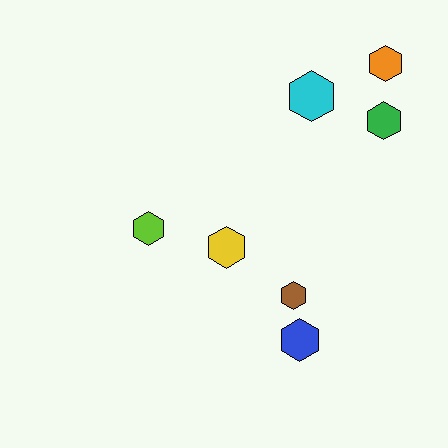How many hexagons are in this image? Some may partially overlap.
There are 7 hexagons.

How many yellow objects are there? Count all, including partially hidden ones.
There is 1 yellow object.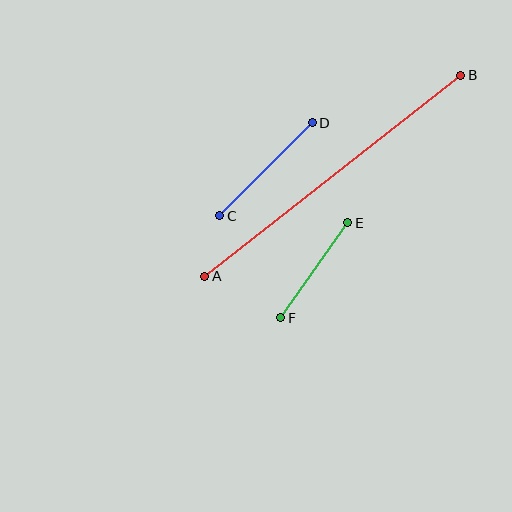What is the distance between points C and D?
The distance is approximately 131 pixels.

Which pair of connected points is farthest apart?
Points A and B are farthest apart.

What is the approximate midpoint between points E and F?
The midpoint is at approximately (314, 270) pixels.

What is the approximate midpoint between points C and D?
The midpoint is at approximately (266, 169) pixels.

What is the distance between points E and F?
The distance is approximately 116 pixels.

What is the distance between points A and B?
The distance is approximately 325 pixels.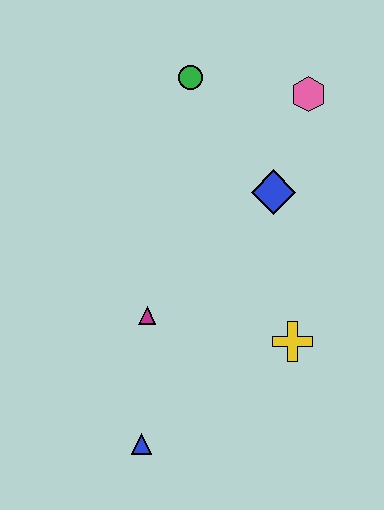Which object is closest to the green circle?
The pink hexagon is closest to the green circle.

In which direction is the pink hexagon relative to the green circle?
The pink hexagon is to the right of the green circle.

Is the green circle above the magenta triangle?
Yes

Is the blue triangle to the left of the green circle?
Yes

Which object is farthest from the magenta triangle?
The pink hexagon is farthest from the magenta triangle.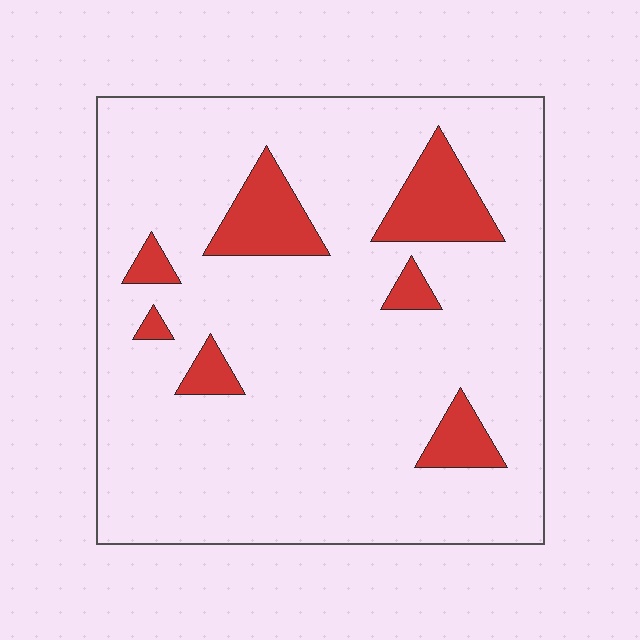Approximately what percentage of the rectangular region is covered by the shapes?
Approximately 15%.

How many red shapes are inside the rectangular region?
7.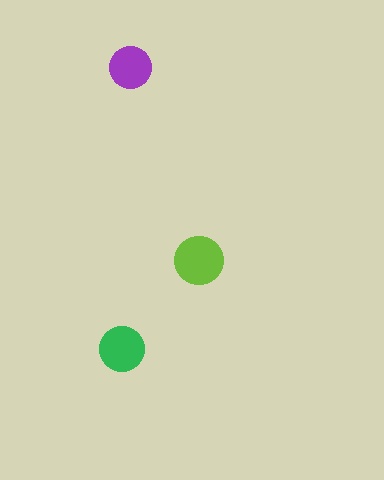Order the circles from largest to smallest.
the lime one, the green one, the purple one.